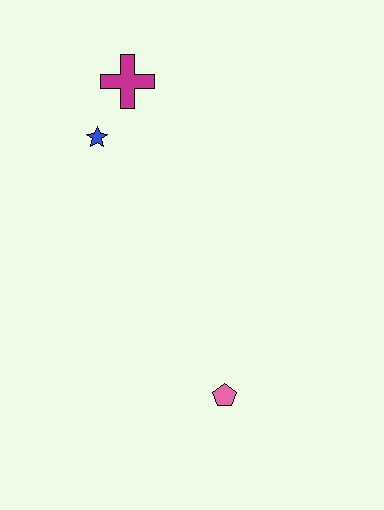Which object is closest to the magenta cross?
The blue star is closest to the magenta cross.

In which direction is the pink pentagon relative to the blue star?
The pink pentagon is below the blue star.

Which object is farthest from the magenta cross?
The pink pentagon is farthest from the magenta cross.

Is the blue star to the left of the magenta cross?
Yes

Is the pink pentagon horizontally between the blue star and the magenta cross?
No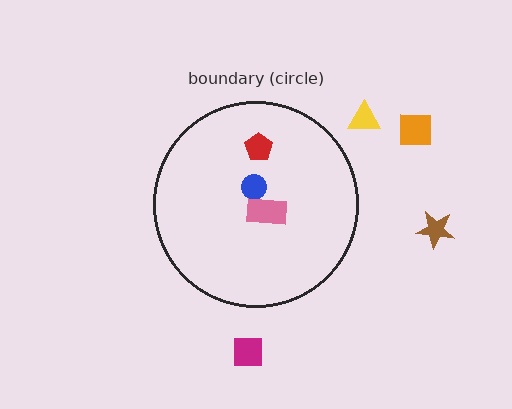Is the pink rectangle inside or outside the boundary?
Inside.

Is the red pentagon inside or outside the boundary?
Inside.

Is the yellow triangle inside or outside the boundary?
Outside.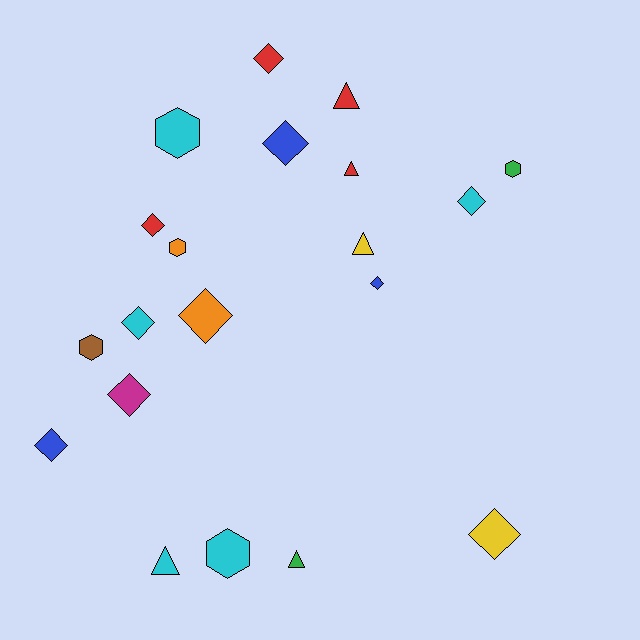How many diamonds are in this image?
There are 10 diamonds.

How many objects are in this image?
There are 20 objects.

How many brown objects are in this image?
There is 1 brown object.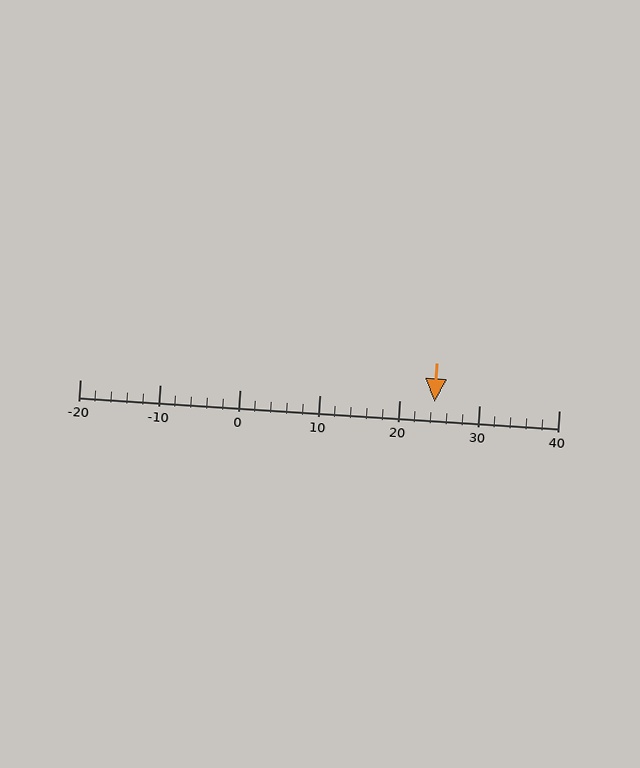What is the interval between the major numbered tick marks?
The major tick marks are spaced 10 units apart.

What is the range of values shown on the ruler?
The ruler shows values from -20 to 40.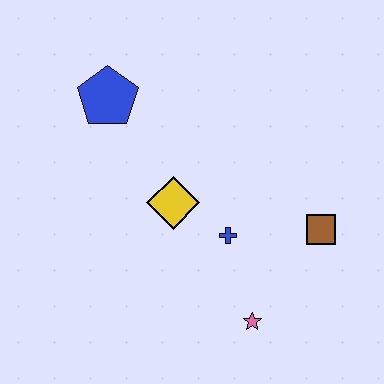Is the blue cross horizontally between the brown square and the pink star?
No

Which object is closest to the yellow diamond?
The blue cross is closest to the yellow diamond.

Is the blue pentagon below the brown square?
No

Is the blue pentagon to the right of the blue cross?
No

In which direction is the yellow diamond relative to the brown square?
The yellow diamond is to the left of the brown square.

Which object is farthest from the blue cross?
The blue pentagon is farthest from the blue cross.